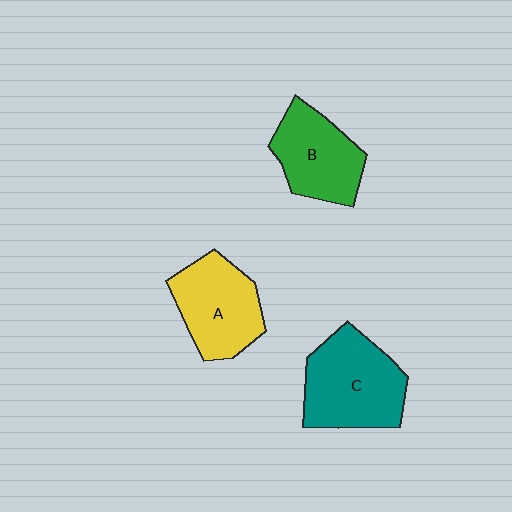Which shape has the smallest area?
Shape B (green).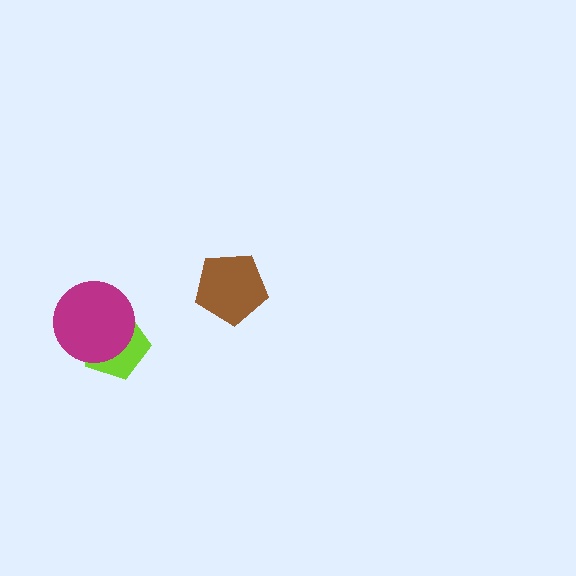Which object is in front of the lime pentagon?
The magenta circle is in front of the lime pentagon.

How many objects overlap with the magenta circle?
1 object overlaps with the magenta circle.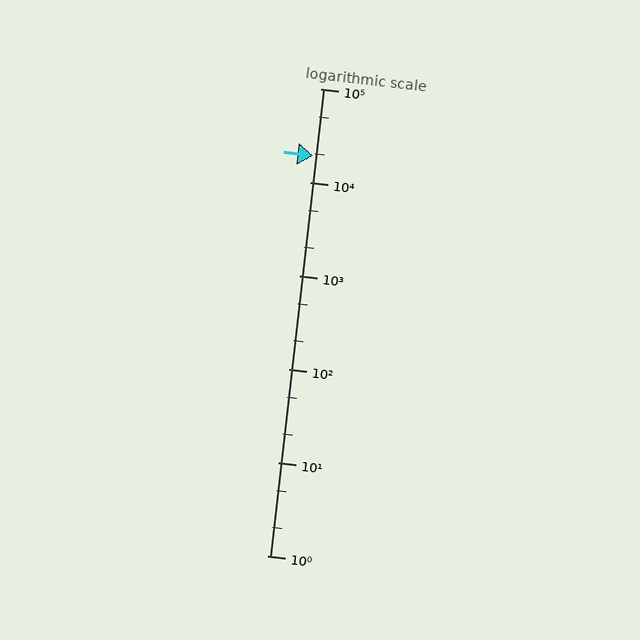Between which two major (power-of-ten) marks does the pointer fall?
The pointer is between 10000 and 100000.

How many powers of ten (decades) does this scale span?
The scale spans 5 decades, from 1 to 100000.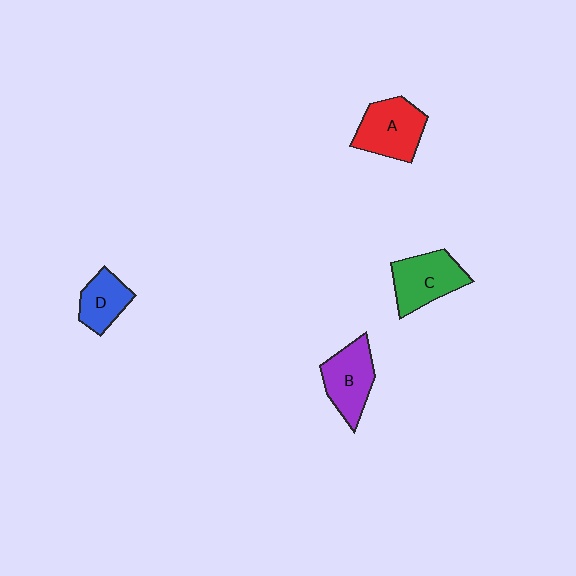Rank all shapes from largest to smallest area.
From largest to smallest: A (red), C (green), B (purple), D (blue).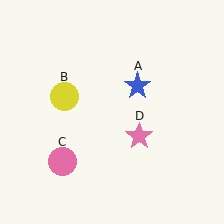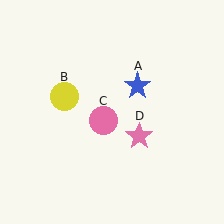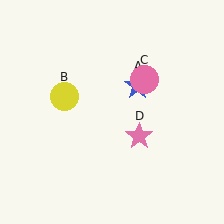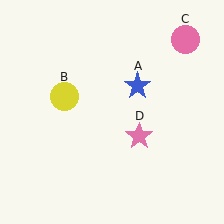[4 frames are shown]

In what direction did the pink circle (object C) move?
The pink circle (object C) moved up and to the right.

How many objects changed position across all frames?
1 object changed position: pink circle (object C).